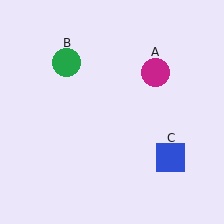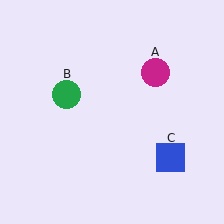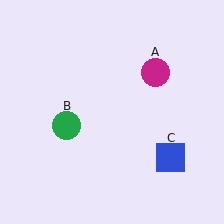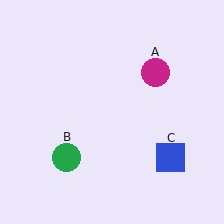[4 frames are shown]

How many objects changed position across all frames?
1 object changed position: green circle (object B).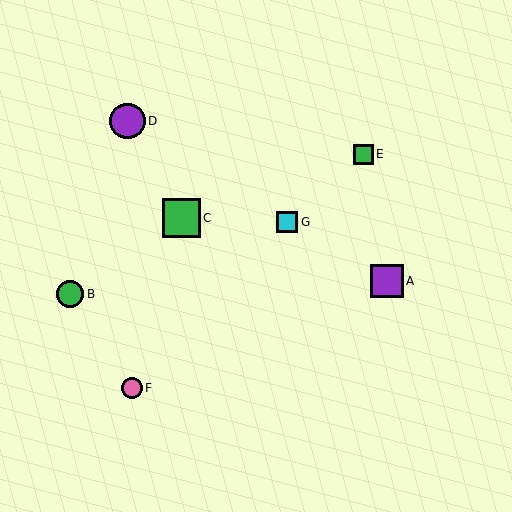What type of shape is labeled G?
Shape G is a cyan square.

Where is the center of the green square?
The center of the green square is at (181, 218).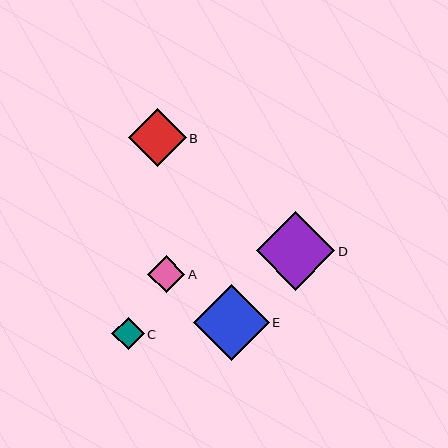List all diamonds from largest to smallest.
From largest to smallest: D, E, B, A, C.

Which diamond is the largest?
Diamond D is the largest with a size of approximately 78 pixels.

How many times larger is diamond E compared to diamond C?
Diamond E is approximately 2.3 times the size of diamond C.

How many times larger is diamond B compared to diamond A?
Diamond B is approximately 1.6 times the size of diamond A.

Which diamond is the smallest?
Diamond C is the smallest with a size of approximately 32 pixels.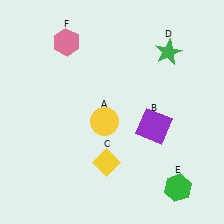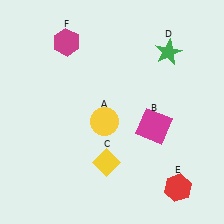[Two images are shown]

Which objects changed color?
B changed from purple to magenta. E changed from green to red. F changed from pink to magenta.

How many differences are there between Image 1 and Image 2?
There are 3 differences between the two images.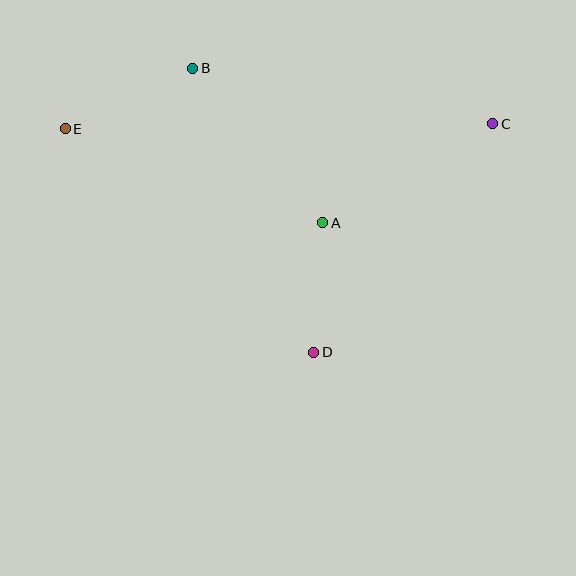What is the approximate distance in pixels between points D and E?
The distance between D and E is approximately 334 pixels.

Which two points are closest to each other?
Points A and D are closest to each other.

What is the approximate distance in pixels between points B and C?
The distance between B and C is approximately 305 pixels.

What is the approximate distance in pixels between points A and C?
The distance between A and C is approximately 197 pixels.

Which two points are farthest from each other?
Points C and E are farthest from each other.